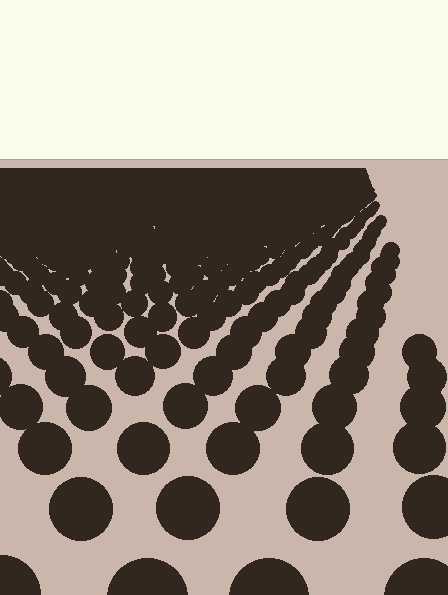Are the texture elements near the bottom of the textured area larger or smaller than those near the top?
Larger. Near the bottom, elements are closer to the viewer and appear at a bigger on-screen size.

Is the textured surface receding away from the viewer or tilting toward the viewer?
The surface is receding away from the viewer. Texture elements get smaller and denser toward the top.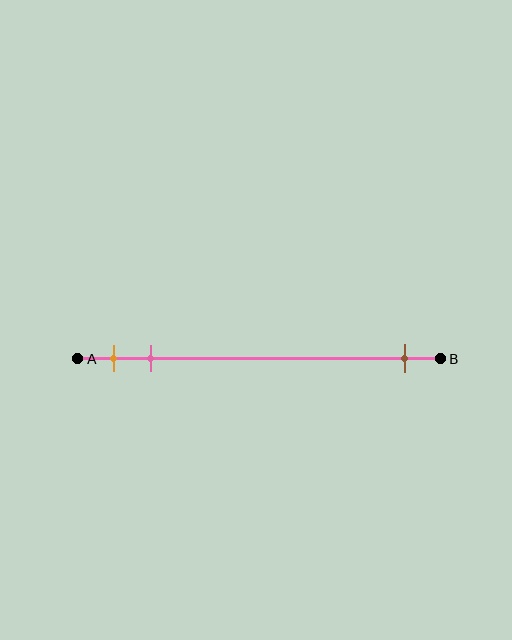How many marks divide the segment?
There are 3 marks dividing the segment.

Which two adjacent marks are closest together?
The orange and pink marks are the closest adjacent pair.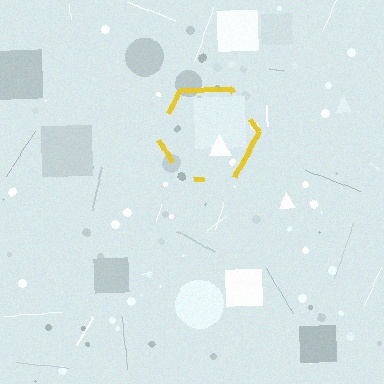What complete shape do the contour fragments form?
The contour fragments form a hexagon.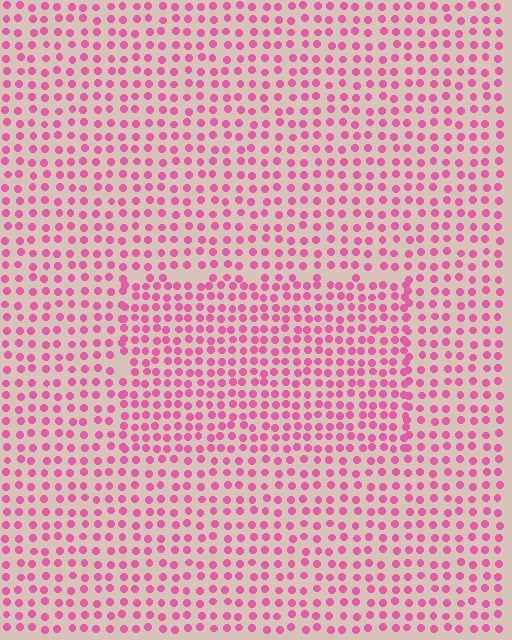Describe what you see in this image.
The image contains small pink elements arranged at two different densities. A rectangle-shaped region is visible where the elements are more densely packed than the surrounding area.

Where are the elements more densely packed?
The elements are more densely packed inside the rectangle boundary.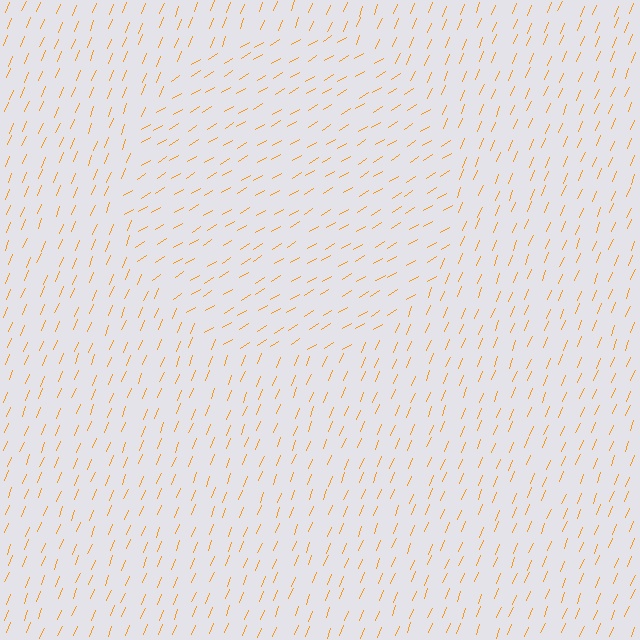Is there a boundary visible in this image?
Yes, there is a texture boundary formed by a change in line orientation.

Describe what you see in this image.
The image is filled with small orange line segments. A circle region in the image has lines oriented differently from the surrounding lines, creating a visible texture boundary.